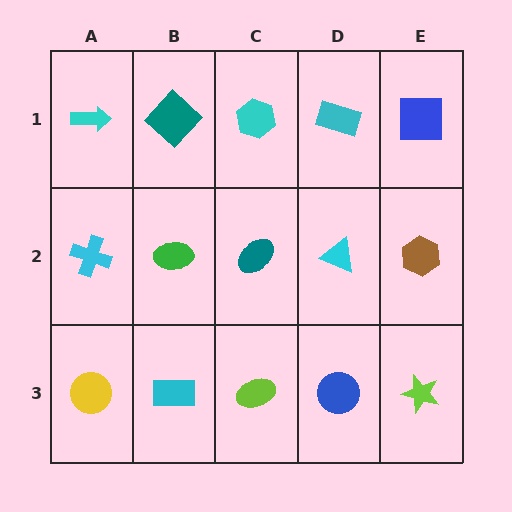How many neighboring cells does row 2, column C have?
4.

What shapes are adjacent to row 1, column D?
A cyan triangle (row 2, column D), a cyan hexagon (row 1, column C), a blue square (row 1, column E).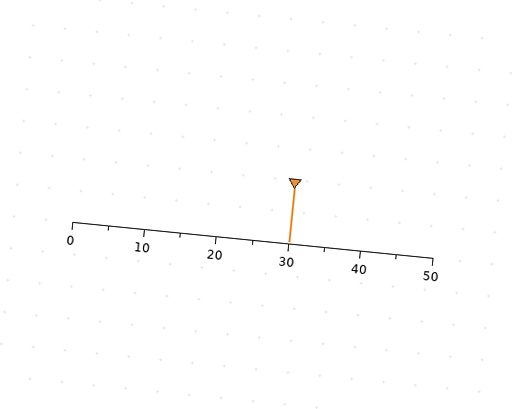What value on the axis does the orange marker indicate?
The marker indicates approximately 30.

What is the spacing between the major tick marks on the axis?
The major ticks are spaced 10 apart.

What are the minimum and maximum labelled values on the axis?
The axis runs from 0 to 50.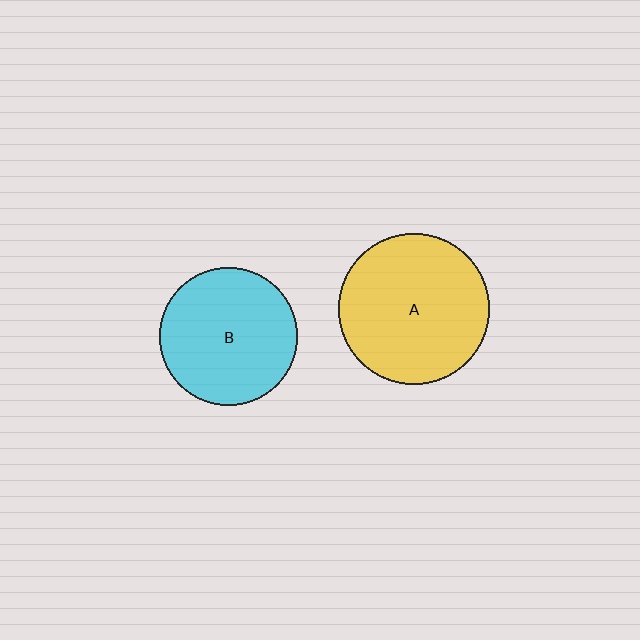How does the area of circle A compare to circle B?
Approximately 1.2 times.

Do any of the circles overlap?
No, none of the circles overlap.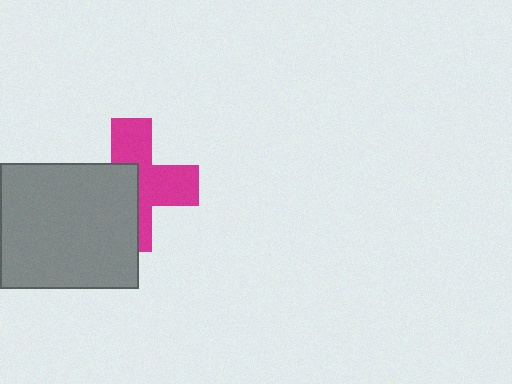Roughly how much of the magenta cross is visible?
About half of it is visible (roughly 52%).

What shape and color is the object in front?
The object in front is a gray rectangle.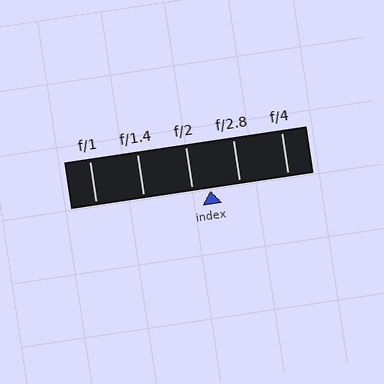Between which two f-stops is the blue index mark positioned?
The index mark is between f/2 and f/2.8.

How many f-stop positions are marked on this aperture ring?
There are 5 f-stop positions marked.